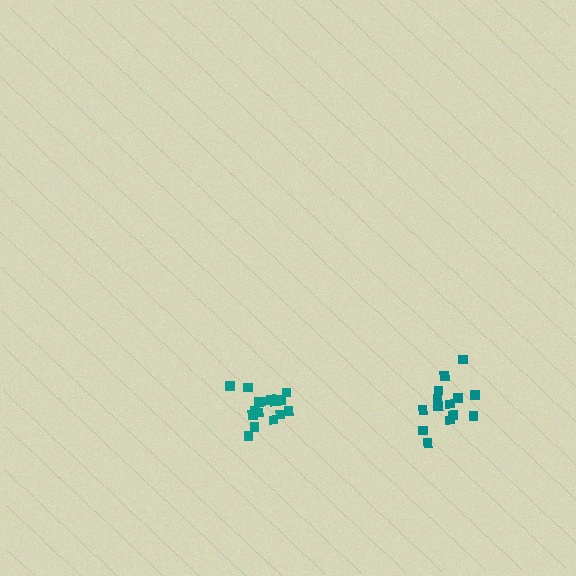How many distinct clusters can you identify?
There are 2 distinct clusters.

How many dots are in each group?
Group 1: 14 dots, Group 2: 17 dots (31 total).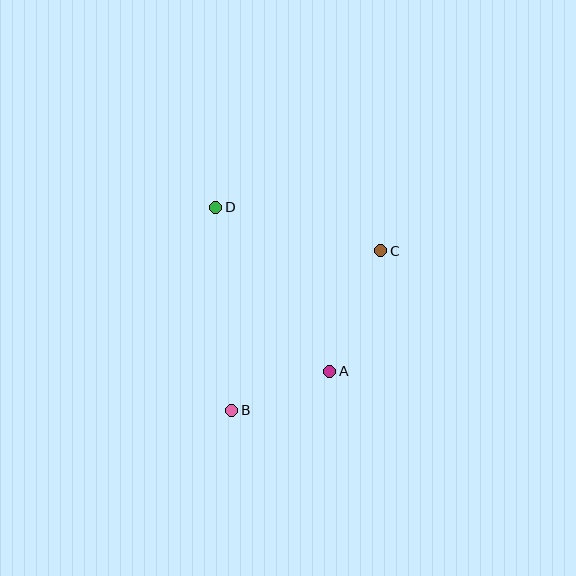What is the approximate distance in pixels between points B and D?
The distance between B and D is approximately 203 pixels.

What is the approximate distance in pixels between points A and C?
The distance between A and C is approximately 131 pixels.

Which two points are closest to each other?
Points A and B are closest to each other.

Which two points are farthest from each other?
Points B and C are farthest from each other.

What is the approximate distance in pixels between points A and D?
The distance between A and D is approximately 199 pixels.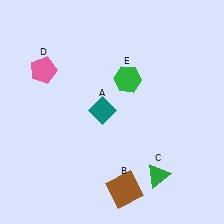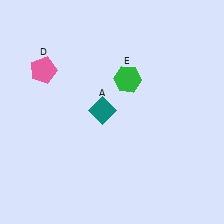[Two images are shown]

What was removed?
The green triangle (C), the brown square (B) were removed in Image 2.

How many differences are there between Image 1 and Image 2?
There are 2 differences between the two images.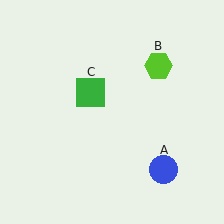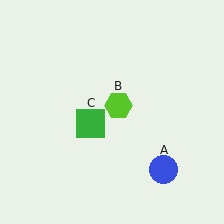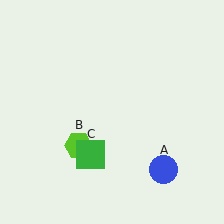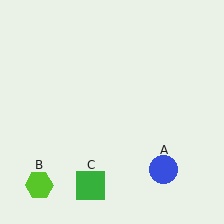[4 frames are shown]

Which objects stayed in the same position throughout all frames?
Blue circle (object A) remained stationary.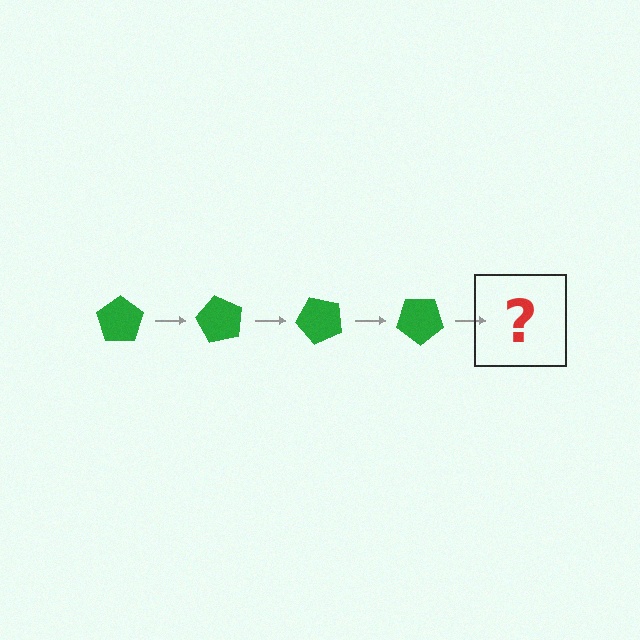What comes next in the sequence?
The next element should be a green pentagon rotated 240 degrees.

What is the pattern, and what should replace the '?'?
The pattern is that the pentagon rotates 60 degrees each step. The '?' should be a green pentagon rotated 240 degrees.